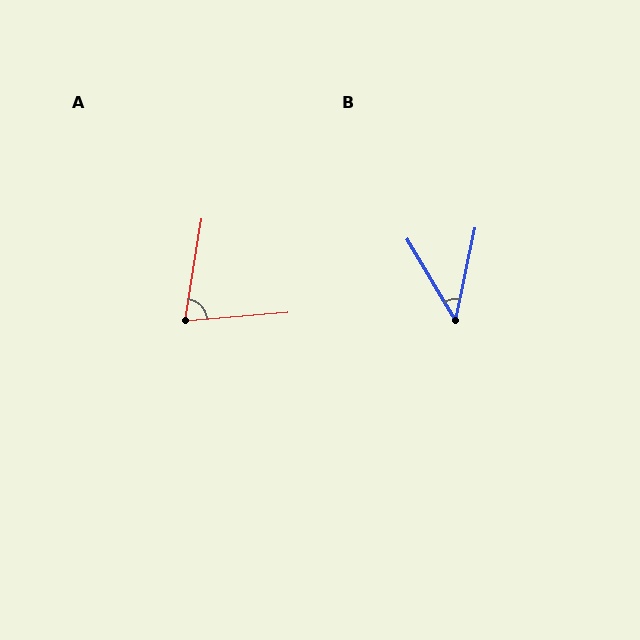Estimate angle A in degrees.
Approximately 76 degrees.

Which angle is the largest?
A, at approximately 76 degrees.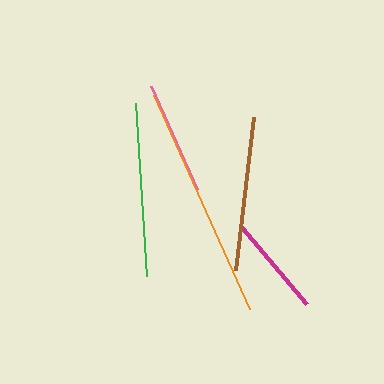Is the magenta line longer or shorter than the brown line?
The brown line is longer than the magenta line.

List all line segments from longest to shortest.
From longest to shortest: orange, green, brown, pink, magenta.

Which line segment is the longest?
The orange line is the longest at approximately 235 pixels.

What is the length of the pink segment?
The pink segment is approximately 113 pixels long.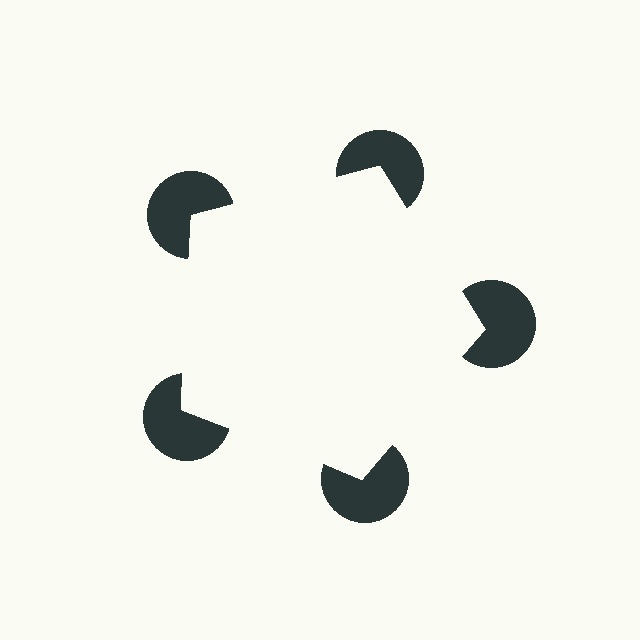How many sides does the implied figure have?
5 sides.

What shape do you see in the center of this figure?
An illusory pentagon — its edges are inferred from the aligned wedge cuts in the pac-man discs, not physically drawn.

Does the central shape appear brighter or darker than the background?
It typically appears slightly brighter than the background, even though no actual brightness change is drawn.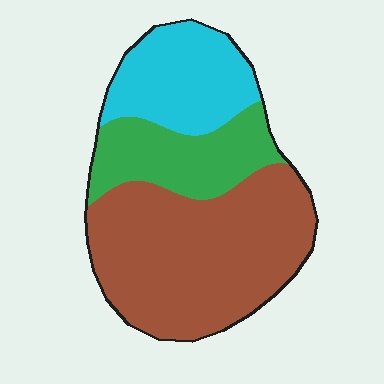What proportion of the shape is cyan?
Cyan covers 24% of the shape.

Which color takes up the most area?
Brown, at roughly 55%.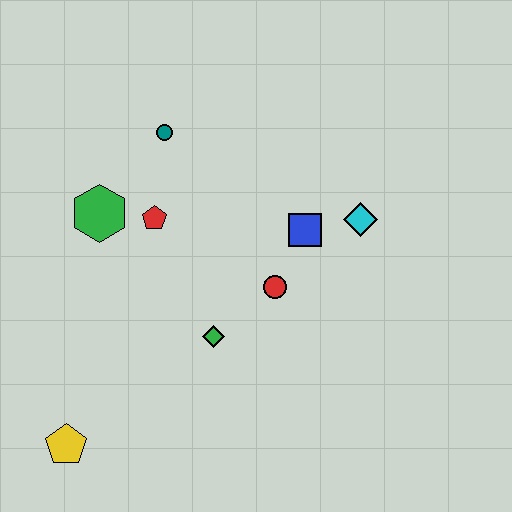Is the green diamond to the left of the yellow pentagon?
No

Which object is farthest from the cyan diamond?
The yellow pentagon is farthest from the cyan diamond.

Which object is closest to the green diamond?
The red circle is closest to the green diamond.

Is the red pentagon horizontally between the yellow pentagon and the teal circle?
Yes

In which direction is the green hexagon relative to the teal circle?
The green hexagon is below the teal circle.